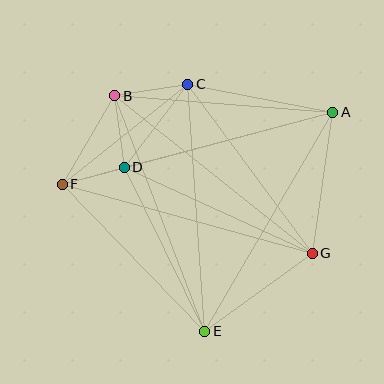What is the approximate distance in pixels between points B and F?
The distance between B and F is approximately 103 pixels.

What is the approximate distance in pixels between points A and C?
The distance between A and C is approximately 147 pixels.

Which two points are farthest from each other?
Points A and F are farthest from each other.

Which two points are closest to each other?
Points D and F are closest to each other.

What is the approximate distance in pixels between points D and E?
The distance between D and E is approximately 182 pixels.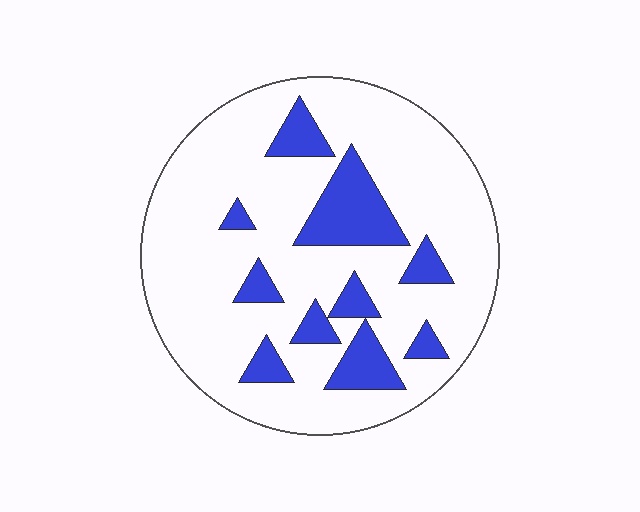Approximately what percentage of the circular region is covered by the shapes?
Approximately 20%.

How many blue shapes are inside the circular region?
10.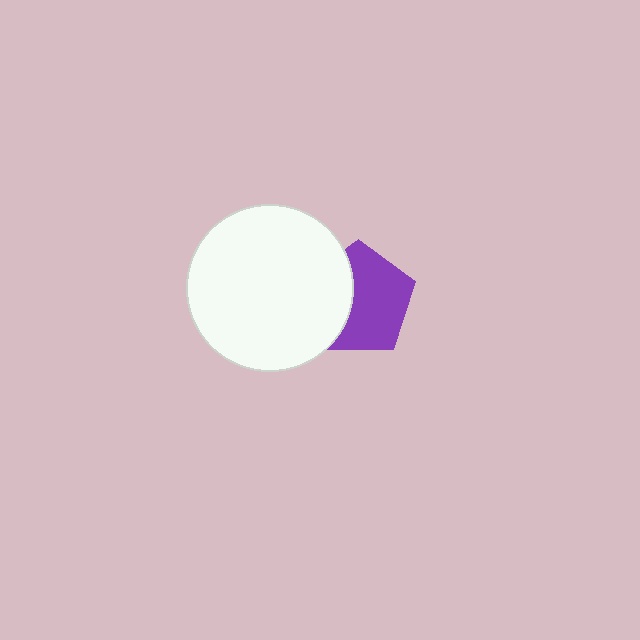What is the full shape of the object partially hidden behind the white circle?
The partially hidden object is a purple pentagon.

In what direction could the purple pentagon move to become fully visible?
The purple pentagon could move right. That would shift it out from behind the white circle entirely.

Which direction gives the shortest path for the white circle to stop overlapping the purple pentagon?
Moving left gives the shortest separation.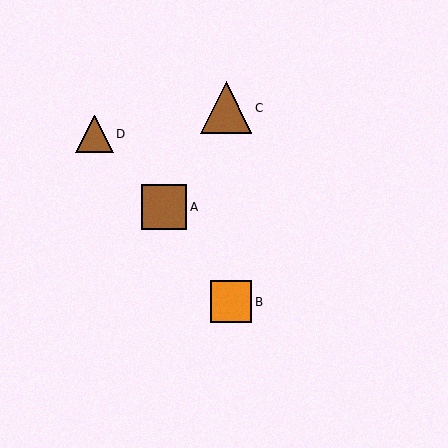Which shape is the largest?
The brown triangle (labeled C) is the largest.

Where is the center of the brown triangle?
The center of the brown triangle is at (94, 134).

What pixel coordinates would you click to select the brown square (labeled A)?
Click at (164, 207) to select the brown square A.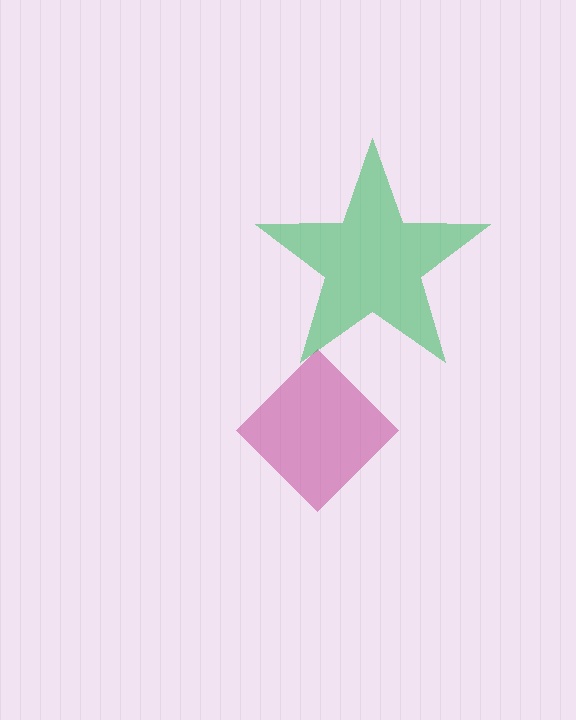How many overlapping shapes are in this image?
There are 2 overlapping shapes in the image.